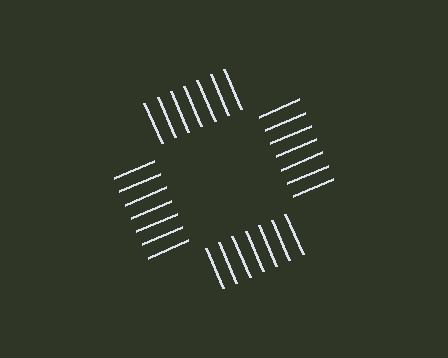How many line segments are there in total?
28 — 7 along each of the 4 edges.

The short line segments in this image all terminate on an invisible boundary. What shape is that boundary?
An illusory square — the line segments terminate on its edges but no continuous stroke is drawn.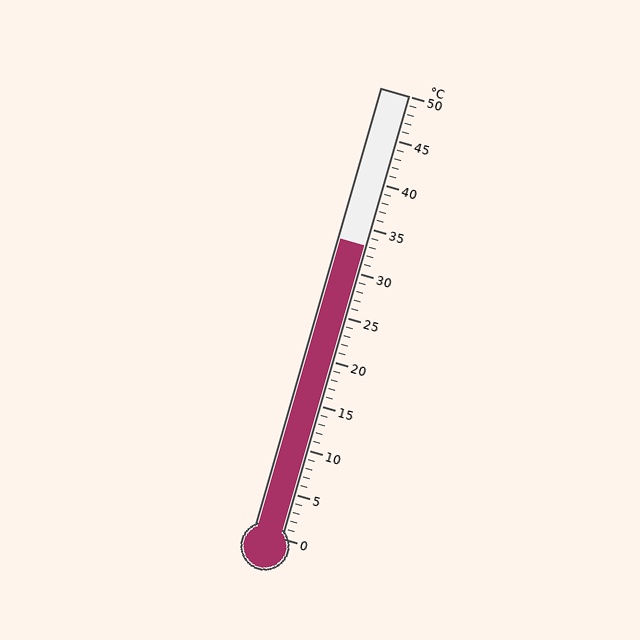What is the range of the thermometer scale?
The thermometer scale ranges from 0°C to 50°C.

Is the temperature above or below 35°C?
The temperature is below 35°C.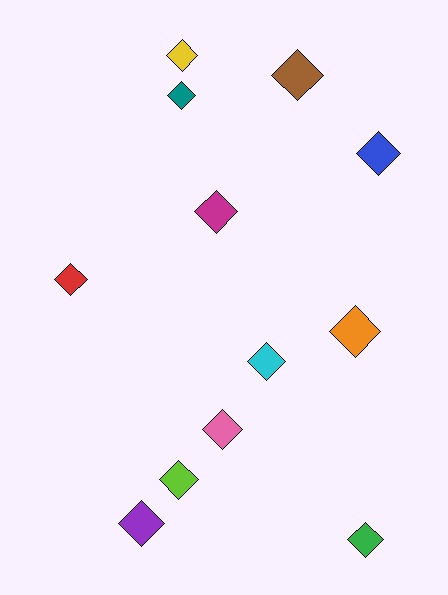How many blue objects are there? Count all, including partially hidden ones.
There is 1 blue object.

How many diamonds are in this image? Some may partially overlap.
There are 12 diamonds.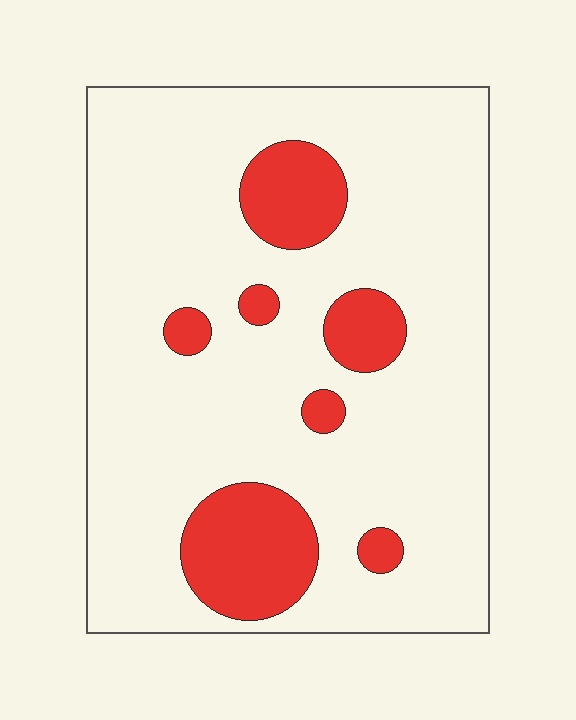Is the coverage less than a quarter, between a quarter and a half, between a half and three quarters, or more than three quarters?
Less than a quarter.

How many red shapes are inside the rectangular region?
7.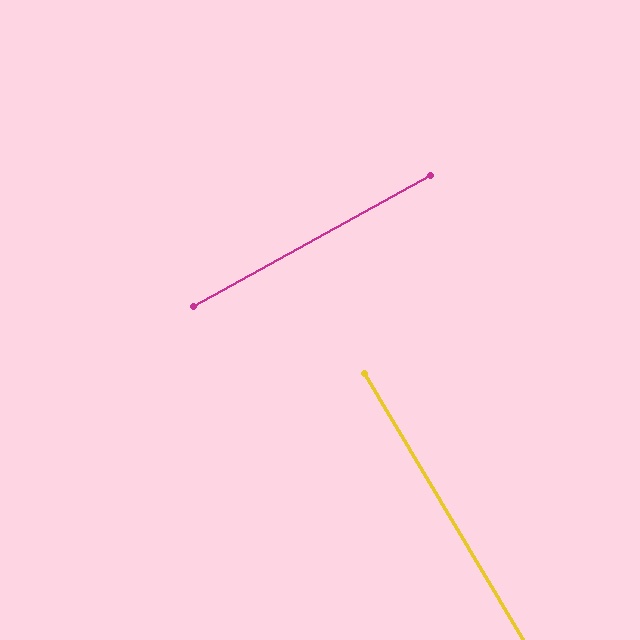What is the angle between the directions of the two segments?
Approximately 88 degrees.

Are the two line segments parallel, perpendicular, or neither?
Perpendicular — they meet at approximately 88°.